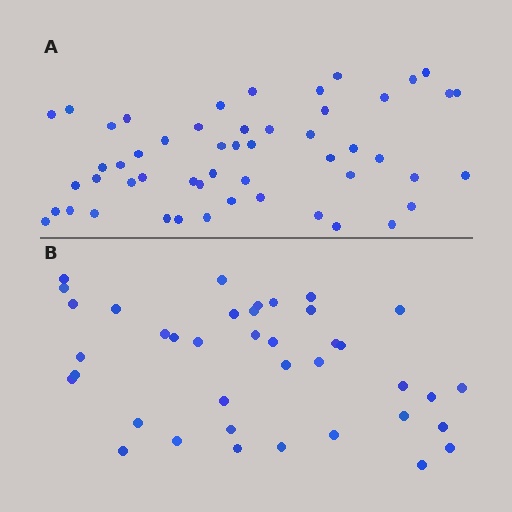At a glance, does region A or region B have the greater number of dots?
Region A (the top region) has more dots.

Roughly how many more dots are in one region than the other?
Region A has approximately 15 more dots than region B.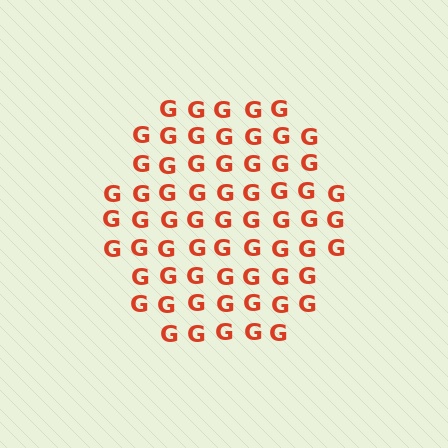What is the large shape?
The large shape is a hexagon.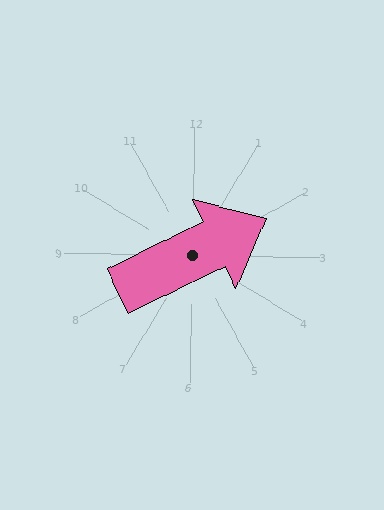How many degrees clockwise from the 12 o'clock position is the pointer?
Approximately 63 degrees.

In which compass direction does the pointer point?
Northeast.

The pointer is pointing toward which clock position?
Roughly 2 o'clock.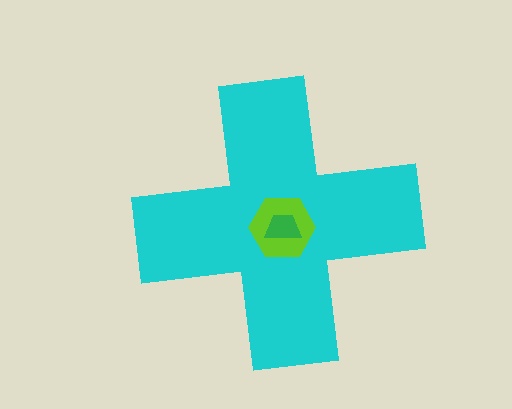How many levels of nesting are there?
3.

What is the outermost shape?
The cyan cross.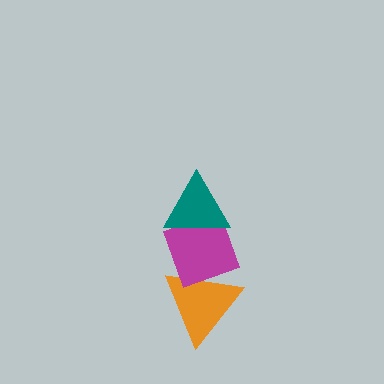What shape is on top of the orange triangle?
The magenta diamond is on top of the orange triangle.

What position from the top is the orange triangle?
The orange triangle is 3rd from the top.